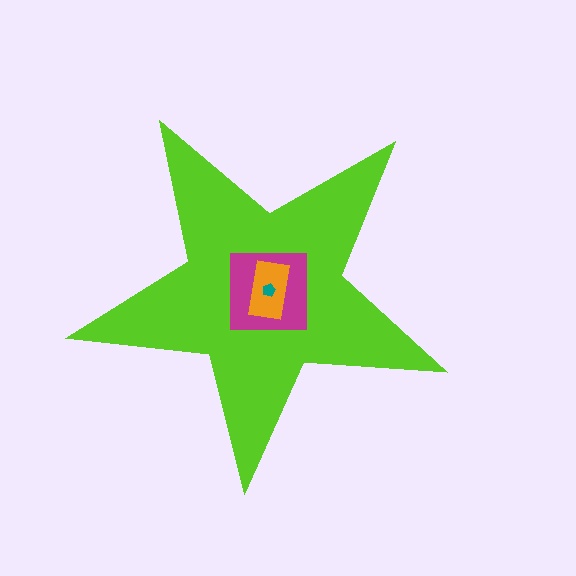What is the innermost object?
The teal pentagon.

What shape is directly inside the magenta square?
The orange rectangle.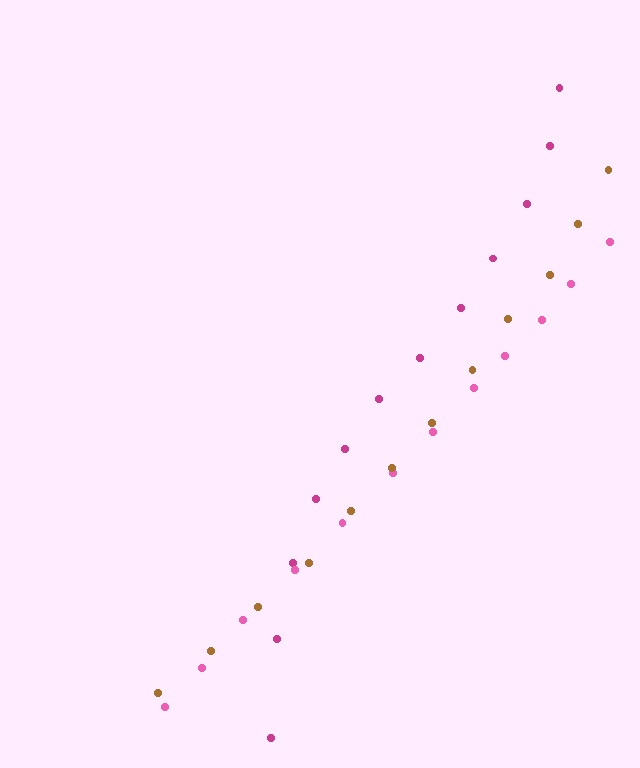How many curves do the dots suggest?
There are 3 distinct paths.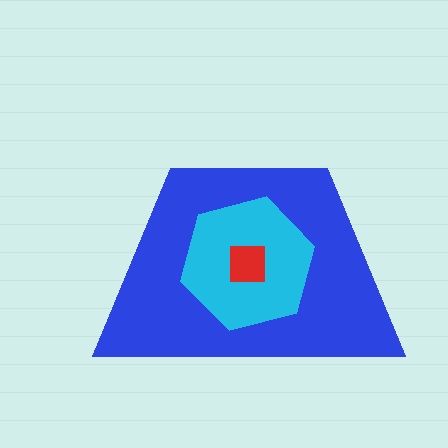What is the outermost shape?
The blue trapezoid.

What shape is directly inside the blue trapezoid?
The cyan hexagon.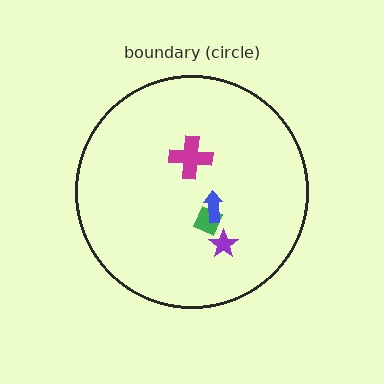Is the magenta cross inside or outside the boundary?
Inside.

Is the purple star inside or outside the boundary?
Inside.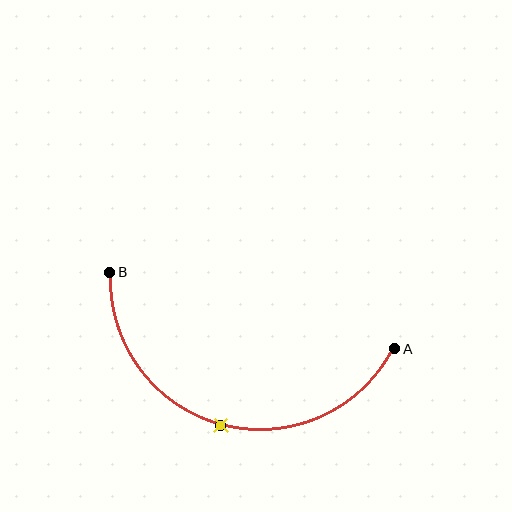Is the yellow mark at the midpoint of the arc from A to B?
Yes. The yellow mark lies on the arc at equal arc-length from both A and B — it is the arc midpoint.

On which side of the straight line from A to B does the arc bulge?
The arc bulges below the straight line connecting A and B.